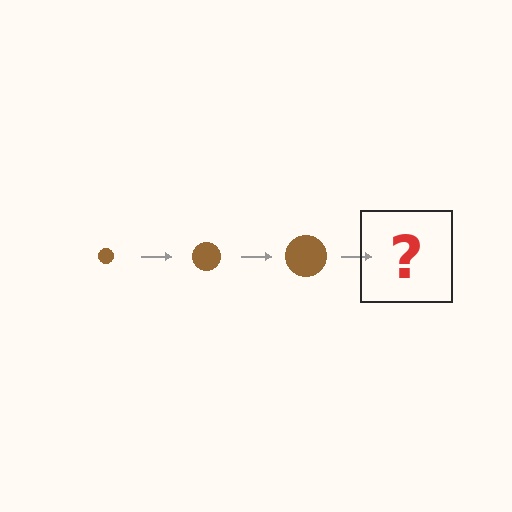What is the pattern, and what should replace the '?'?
The pattern is that the circle gets progressively larger each step. The '?' should be a brown circle, larger than the previous one.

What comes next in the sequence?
The next element should be a brown circle, larger than the previous one.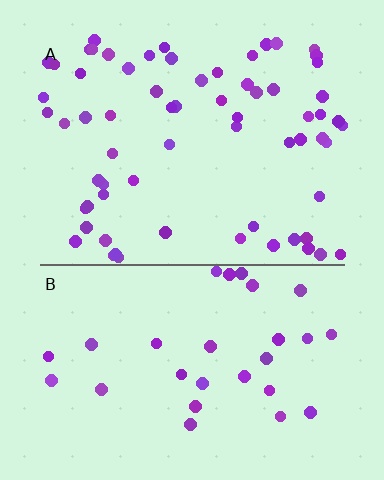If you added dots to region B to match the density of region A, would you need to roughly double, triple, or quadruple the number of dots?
Approximately double.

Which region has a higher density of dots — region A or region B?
A (the top).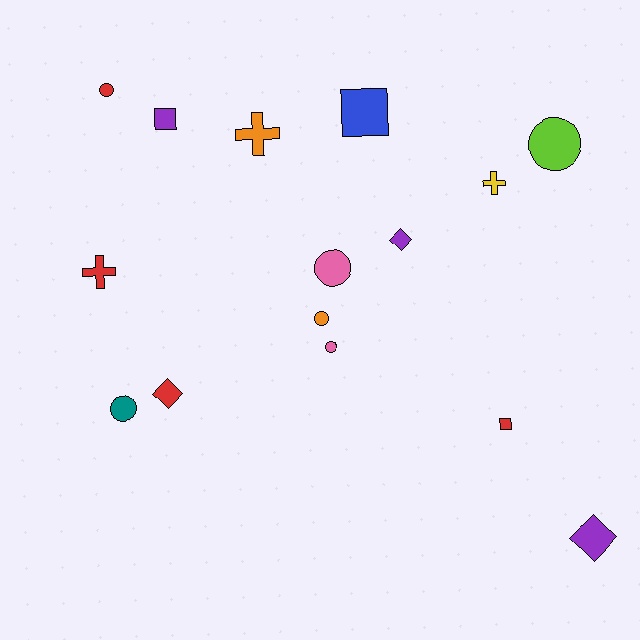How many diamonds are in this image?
There are 3 diamonds.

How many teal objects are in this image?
There is 1 teal object.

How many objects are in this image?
There are 15 objects.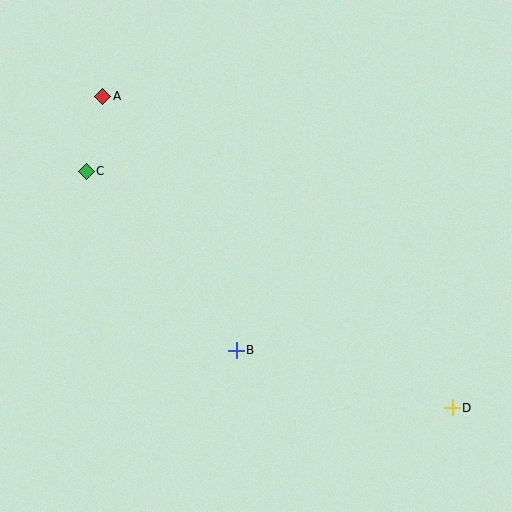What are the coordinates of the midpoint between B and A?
The midpoint between B and A is at (169, 223).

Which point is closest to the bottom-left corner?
Point B is closest to the bottom-left corner.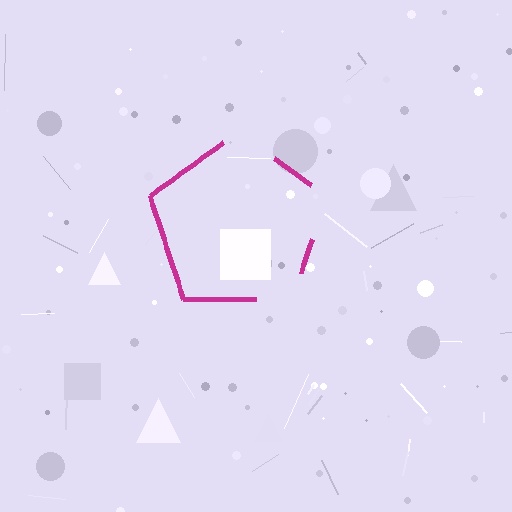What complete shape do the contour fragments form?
The contour fragments form a pentagon.